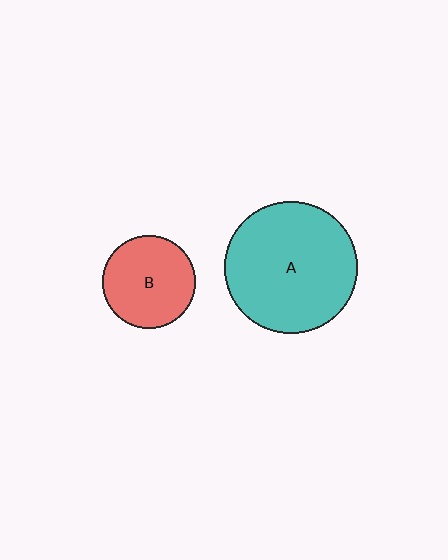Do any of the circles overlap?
No, none of the circles overlap.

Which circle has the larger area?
Circle A (teal).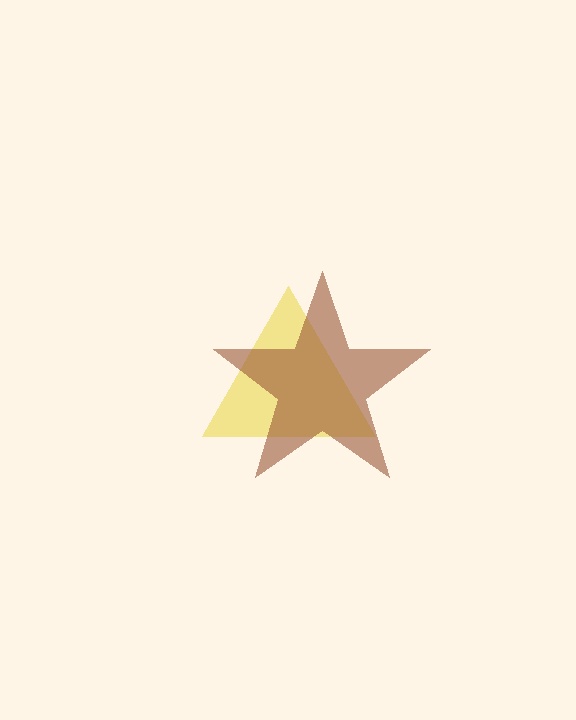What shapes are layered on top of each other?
The layered shapes are: a yellow triangle, a brown star.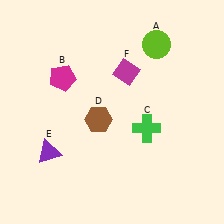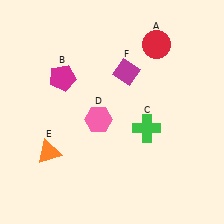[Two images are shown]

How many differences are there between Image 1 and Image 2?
There are 3 differences between the two images.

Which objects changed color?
A changed from lime to red. D changed from brown to pink. E changed from purple to orange.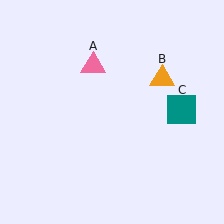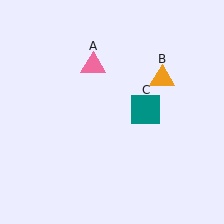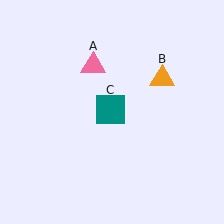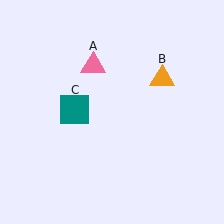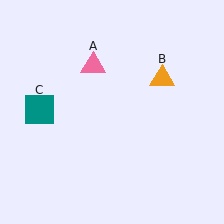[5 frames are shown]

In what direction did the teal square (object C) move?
The teal square (object C) moved left.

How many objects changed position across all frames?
1 object changed position: teal square (object C).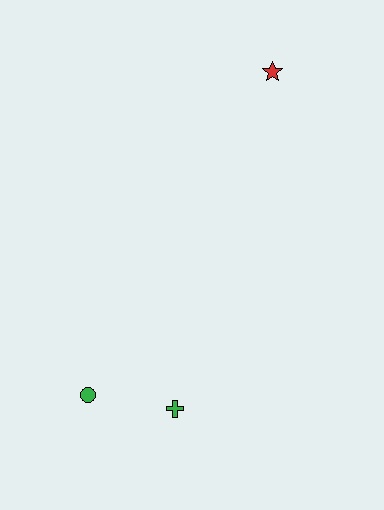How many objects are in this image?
There are 3 objects.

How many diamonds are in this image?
There are no diamonds.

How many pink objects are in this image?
There are no pink objects.